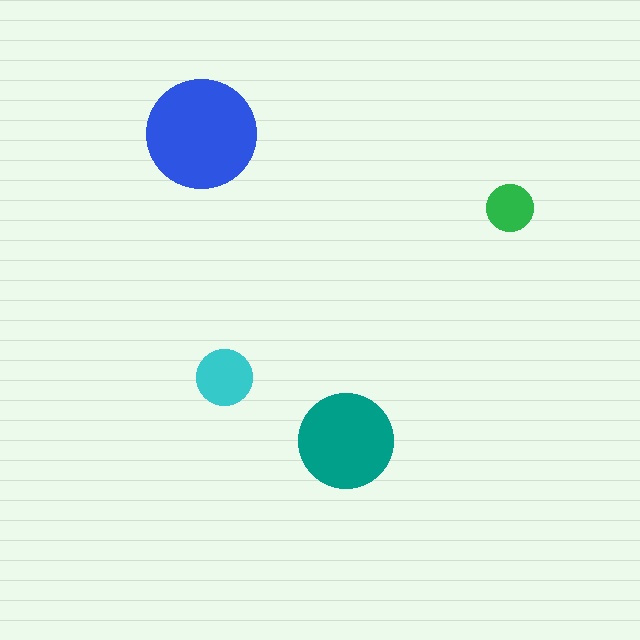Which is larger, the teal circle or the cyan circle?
The teal one.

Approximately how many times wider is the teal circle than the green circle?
About 2 times wider.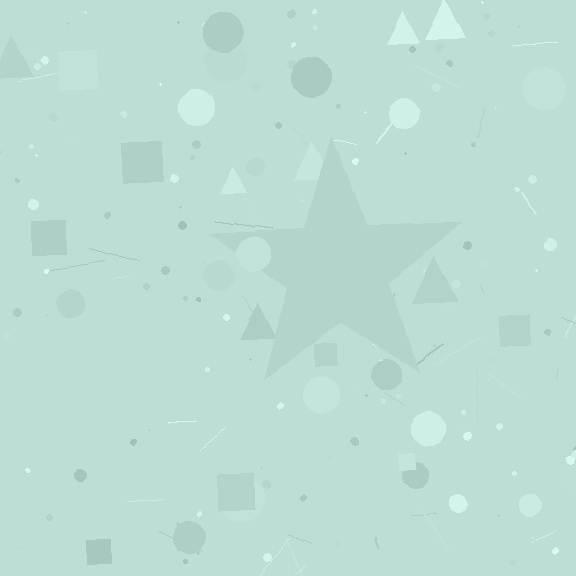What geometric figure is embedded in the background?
A star is embedded in the background.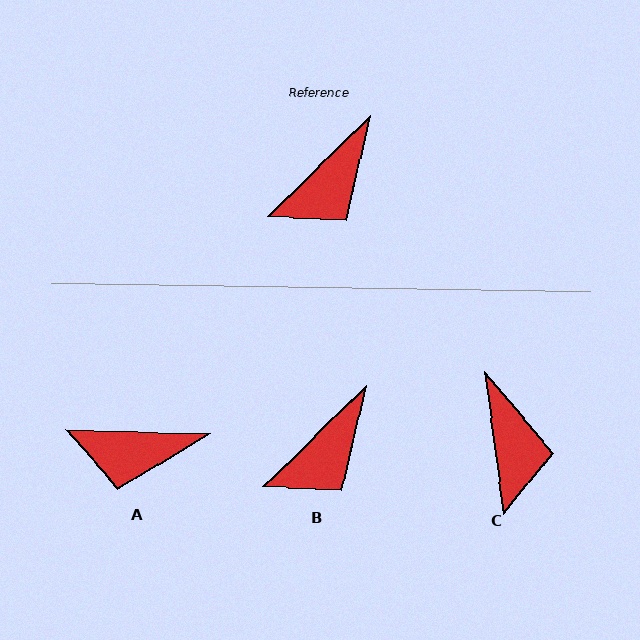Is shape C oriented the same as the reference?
No, it is off by about 53 degrees.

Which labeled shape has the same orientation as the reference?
B.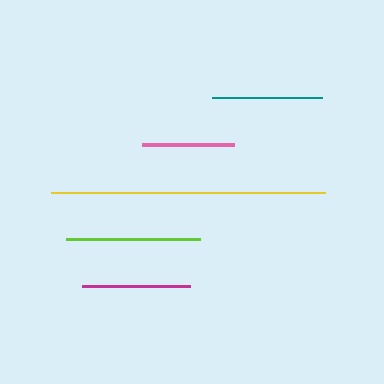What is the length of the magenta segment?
The magenta segment is approximately 108 pixels long.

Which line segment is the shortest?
The pink line is the shortest at approximately 92 pixels.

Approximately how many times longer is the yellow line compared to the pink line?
The yellow line is approximately 3.0 times the length of the pink line.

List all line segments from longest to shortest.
From longest to shortest: yellow, lime, teal, magenta, pink.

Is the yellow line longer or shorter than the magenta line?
The yellow line is longer than the magenta line.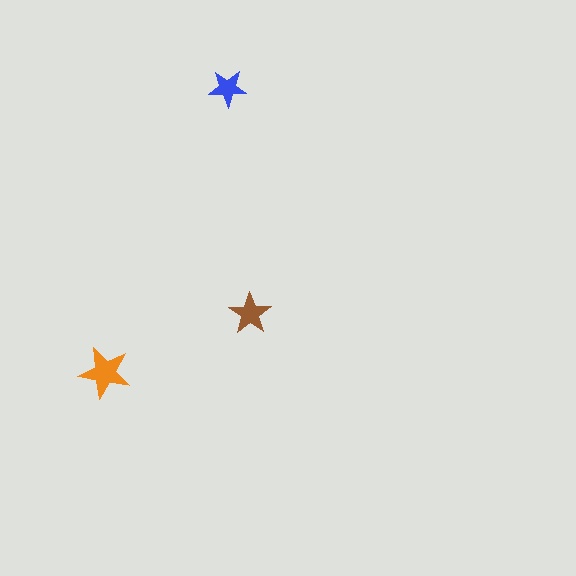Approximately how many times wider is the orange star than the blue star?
About 1.5 times wider.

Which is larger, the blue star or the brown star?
The brown one.